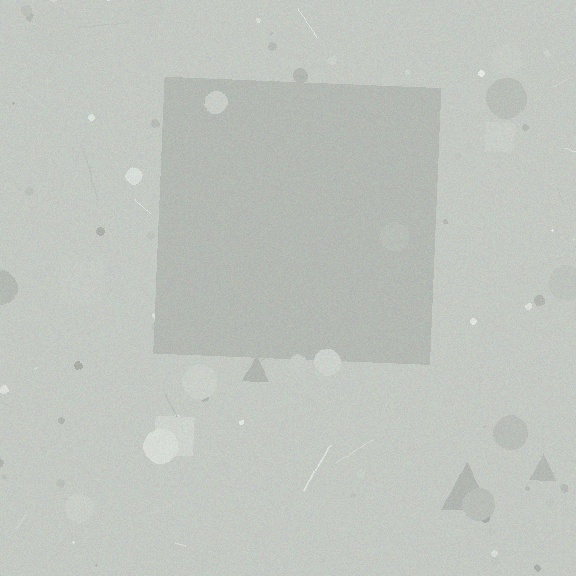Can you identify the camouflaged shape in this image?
The camouflaged shape is a square.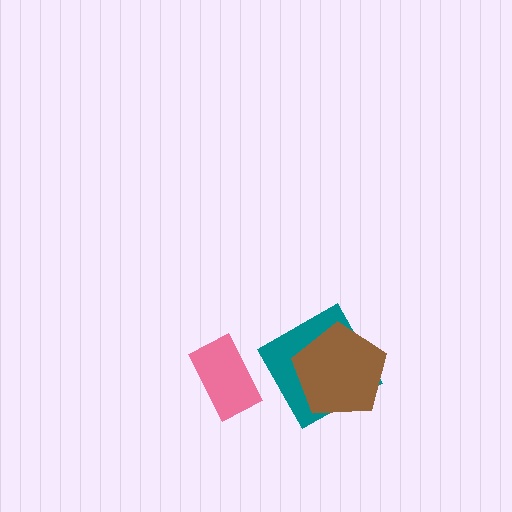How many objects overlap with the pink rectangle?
0 objects overlap with the pink rectangle.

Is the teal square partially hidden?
Yes, it is partially covered by another shape.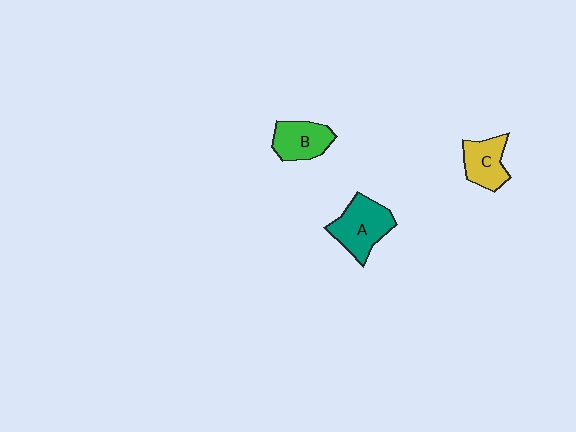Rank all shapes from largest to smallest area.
From largest to smallest: A (teal), B (green), C (yellow).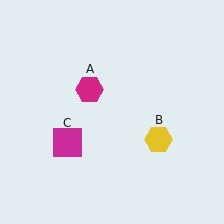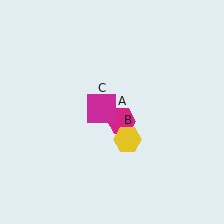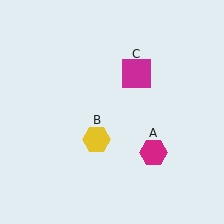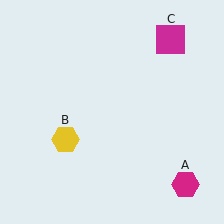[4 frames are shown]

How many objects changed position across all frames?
3 objects changed position: magenta hexagon (object A), yellow hexagon (object B), magenta square (object C).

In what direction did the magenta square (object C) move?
The magenta square (object C) moved up and to the right.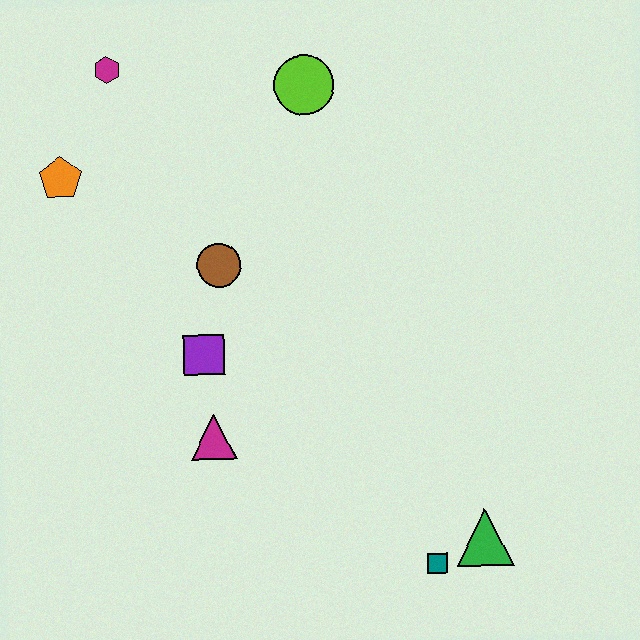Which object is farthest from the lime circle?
The teal square is farthest from the lime circle.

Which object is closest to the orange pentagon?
The magenta hexagon is closest to the orange pentagon.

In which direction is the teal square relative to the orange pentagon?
The teal square is below the orange pentagon.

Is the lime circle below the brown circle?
No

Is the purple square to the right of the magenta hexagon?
Yes